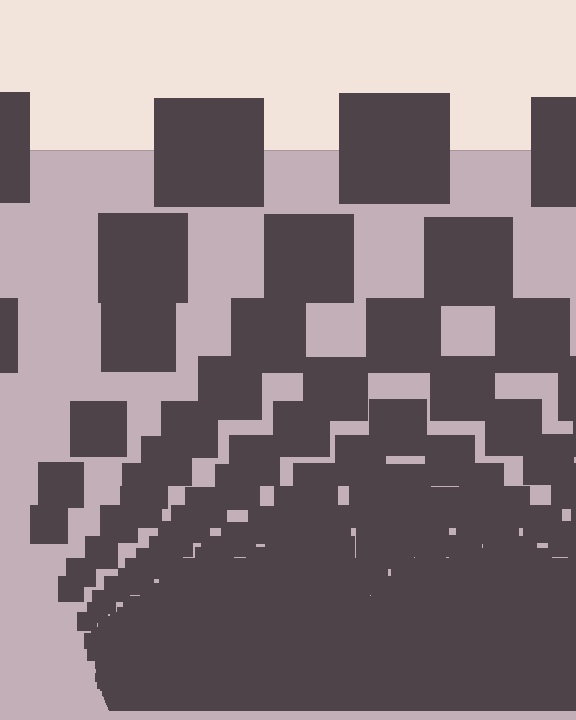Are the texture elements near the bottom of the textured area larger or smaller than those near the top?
Smaller. The gradient is inverted — elements near the bottom are smaller and denser.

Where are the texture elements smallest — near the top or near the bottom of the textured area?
Near the bottom.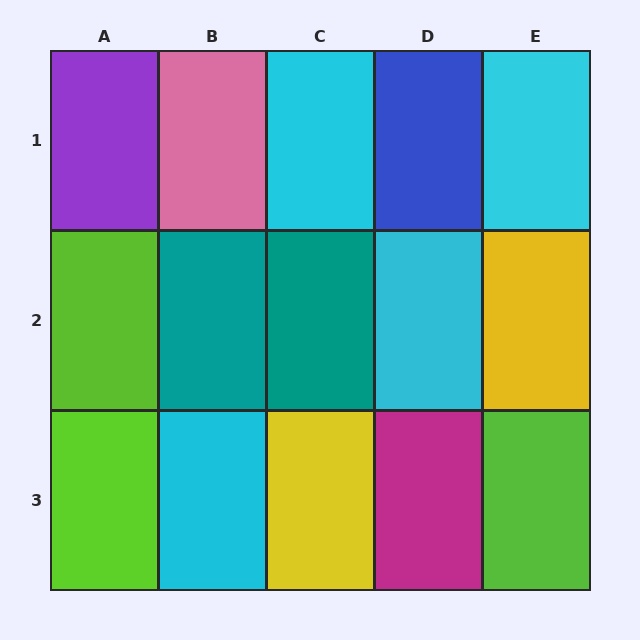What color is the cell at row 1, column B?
Pink.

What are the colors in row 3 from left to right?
Lime, cyan, yellow, magenta, lime.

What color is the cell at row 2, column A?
Lime.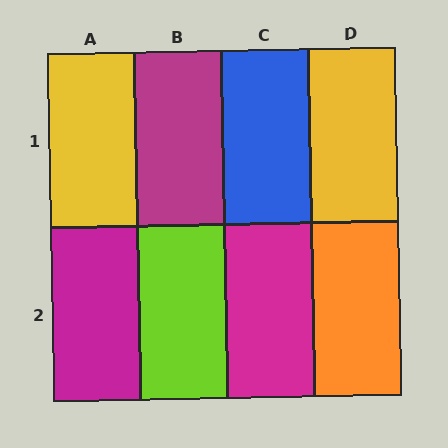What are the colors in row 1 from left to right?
Yellow, magenta, blue, yellow.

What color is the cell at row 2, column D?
Orange.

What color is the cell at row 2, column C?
Magenta.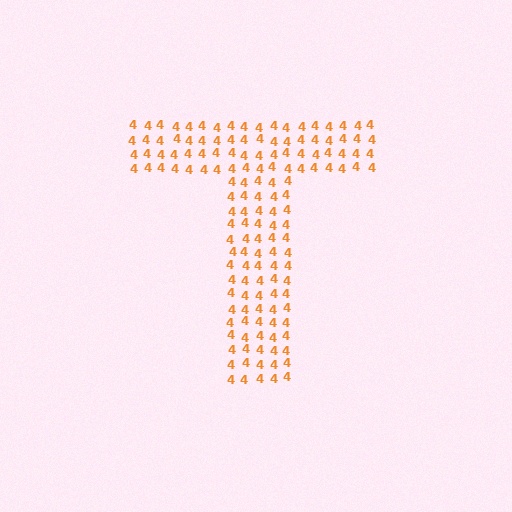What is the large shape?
The large shape is the letter T.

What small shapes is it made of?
It is made of small digit 4's.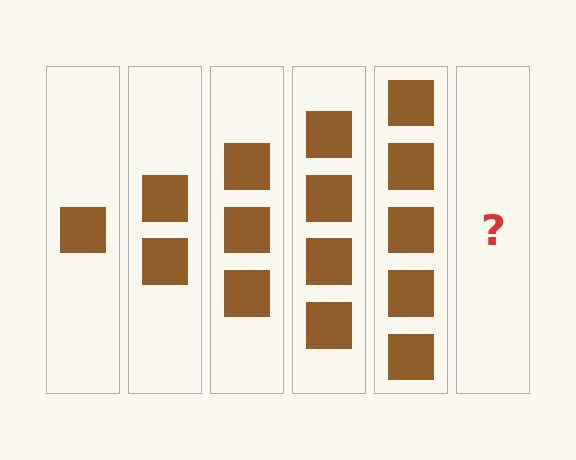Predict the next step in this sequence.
The next step is 6 squares.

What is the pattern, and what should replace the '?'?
The pattern is that each step adds one more square. The '?' should be 6 squares.